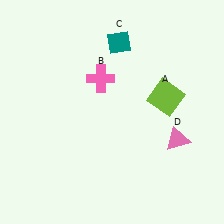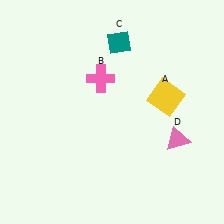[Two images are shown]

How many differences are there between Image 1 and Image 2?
There is 1 difference between the two images.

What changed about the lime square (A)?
In Image 1, A is lime. In Image 2, it changed to yellow.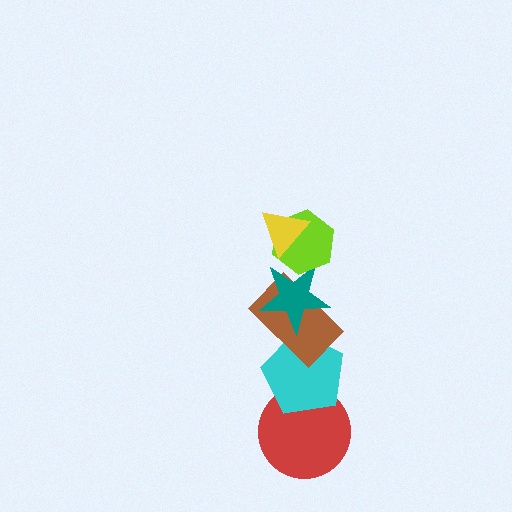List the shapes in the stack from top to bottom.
From top to bottom: the yellow triangle, the lime hexagon, the teal star, the brown rectangle, the cyan pentagon, the red circle.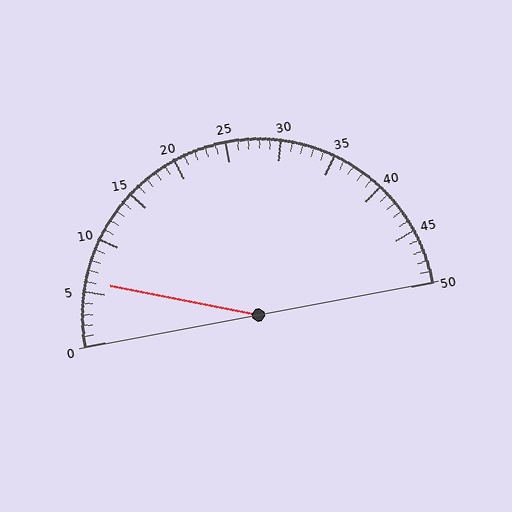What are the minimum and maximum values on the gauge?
The gauge ranges from 0 to 50.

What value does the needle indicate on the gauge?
The needle indicates approximately 6.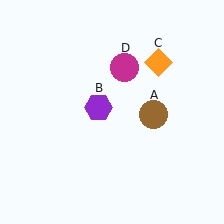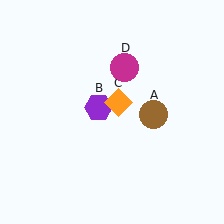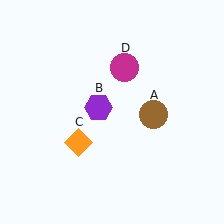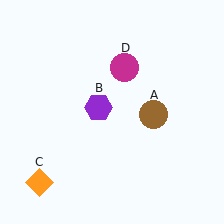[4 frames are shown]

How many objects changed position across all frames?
1 object changed position: orange diamond (object C).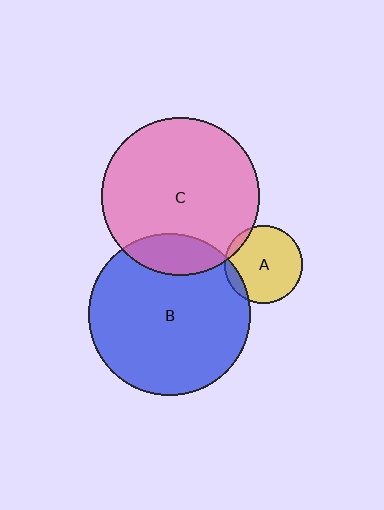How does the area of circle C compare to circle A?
Approximately 4.1 times.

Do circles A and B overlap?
Yes.